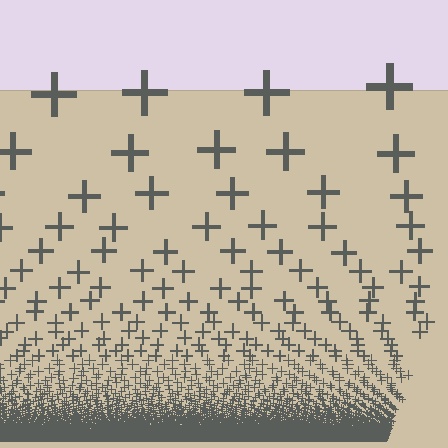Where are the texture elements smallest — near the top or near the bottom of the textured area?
Near the bottom.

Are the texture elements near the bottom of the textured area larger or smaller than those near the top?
Smaller. The gradient is inverted — elements near the bottom are smaller and denser.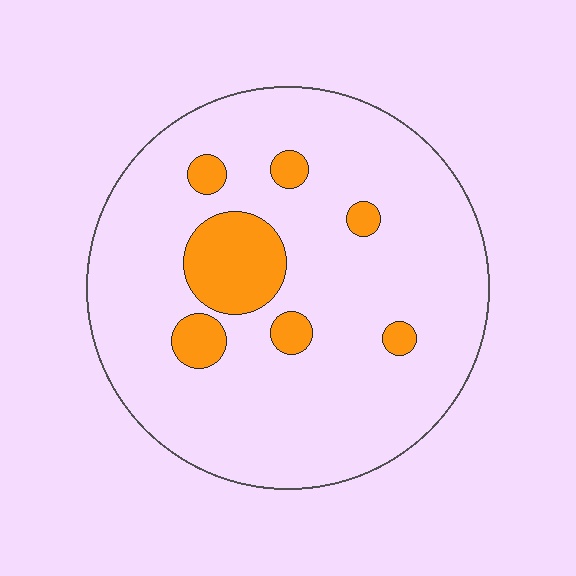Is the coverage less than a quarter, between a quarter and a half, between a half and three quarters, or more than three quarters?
Less than a quarter.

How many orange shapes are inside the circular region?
7.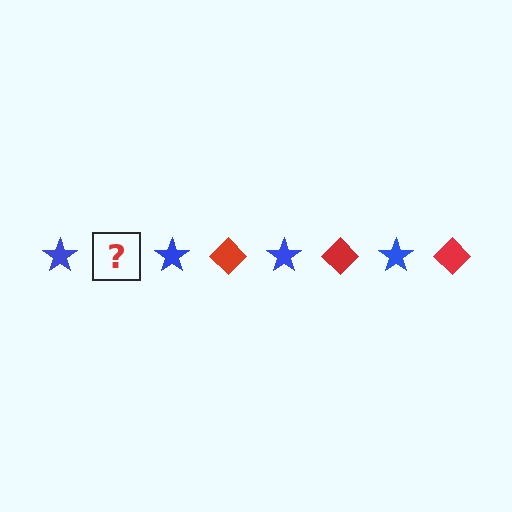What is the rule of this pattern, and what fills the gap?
The rule is that the pattern alternates between blue star and red diamond. The gap should be filled with a red diamond.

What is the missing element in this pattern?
The missing element is a red diamond.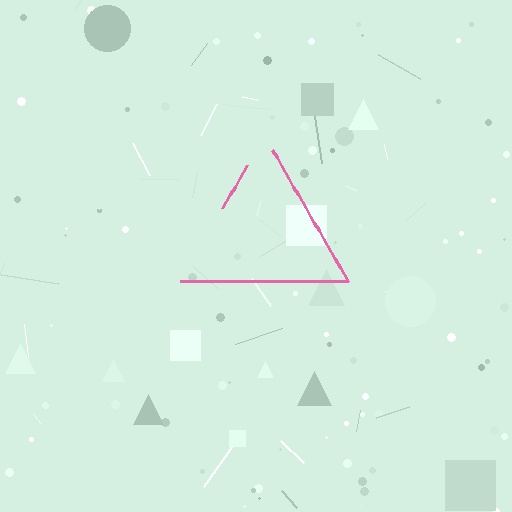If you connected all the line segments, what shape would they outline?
They would outline a triangle.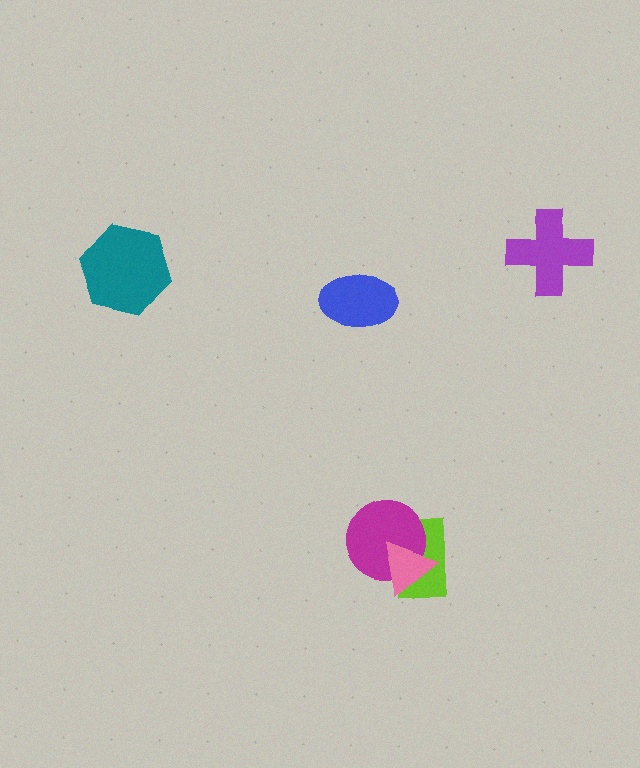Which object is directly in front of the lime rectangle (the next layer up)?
The magenta circle is directly in front of the lime rectangle.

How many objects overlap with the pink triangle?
2 objects overlap with the pink triangle.